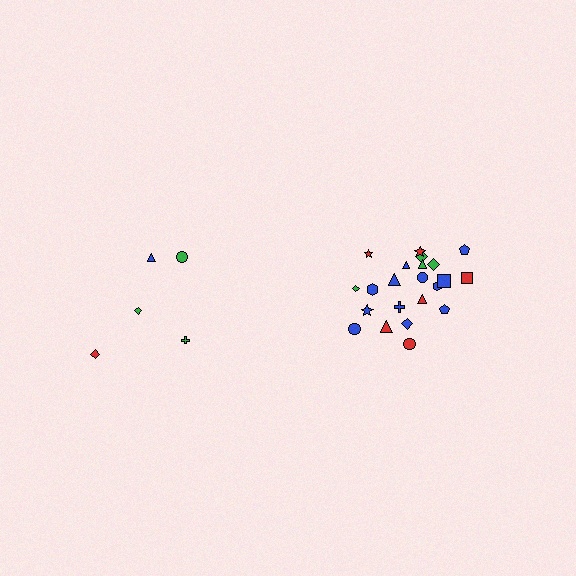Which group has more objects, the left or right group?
The right group.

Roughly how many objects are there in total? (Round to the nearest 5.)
Roughly 25 objects in total.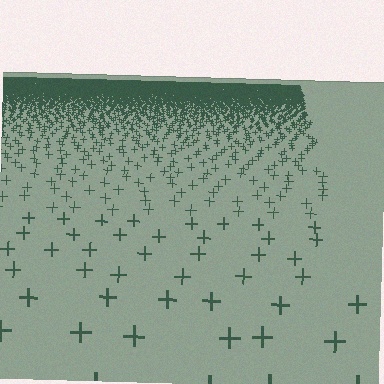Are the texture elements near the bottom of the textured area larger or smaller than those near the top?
Larger. Near the bottom, elements are closer to the viewer and appear at a bigger on-screen size.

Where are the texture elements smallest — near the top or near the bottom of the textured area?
Near the top.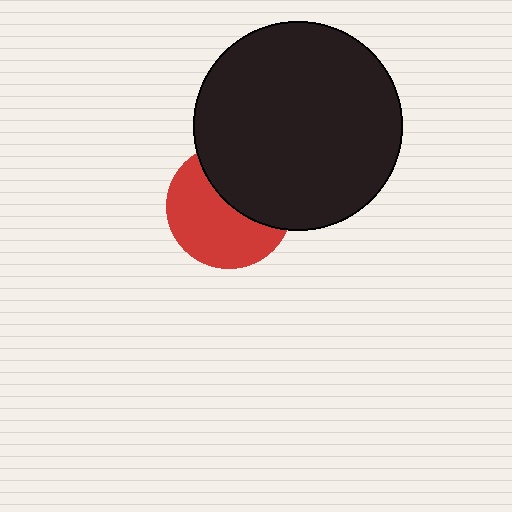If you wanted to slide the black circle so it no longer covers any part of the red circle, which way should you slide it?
Slide it toward the upper-right — that is the most direct way to separate the two shapes.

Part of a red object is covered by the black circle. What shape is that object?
It is a circle.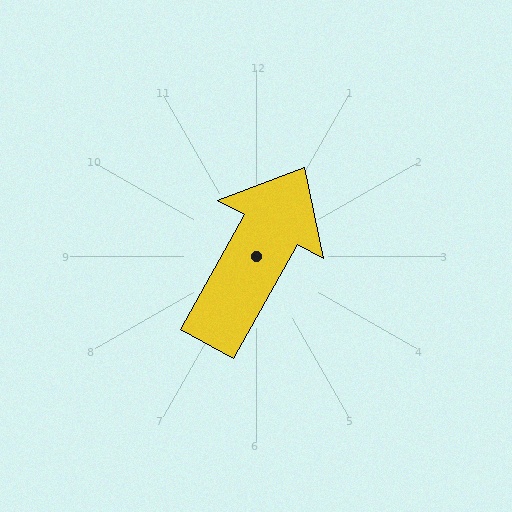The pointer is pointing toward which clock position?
Roughly 1 o'clock.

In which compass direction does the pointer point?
Northeast.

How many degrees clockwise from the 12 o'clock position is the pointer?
Approximately 29 degrees.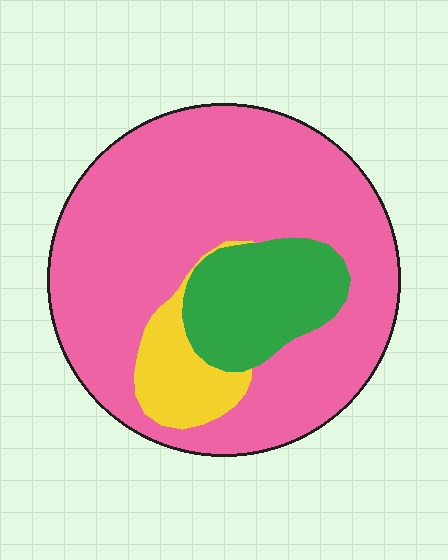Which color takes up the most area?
Pink, at roughly 75%.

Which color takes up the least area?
Yellow, at roughly 10%.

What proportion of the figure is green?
Green covers about 15% of the figure.